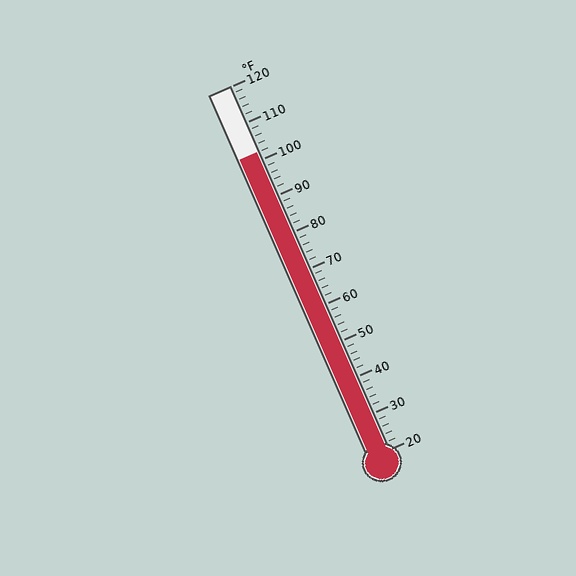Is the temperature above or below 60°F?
The temperature is above 60°F.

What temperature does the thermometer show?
The thermometer shows approximately 102°F.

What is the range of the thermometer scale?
The thermometer scale ranges from 20°F to 120°F.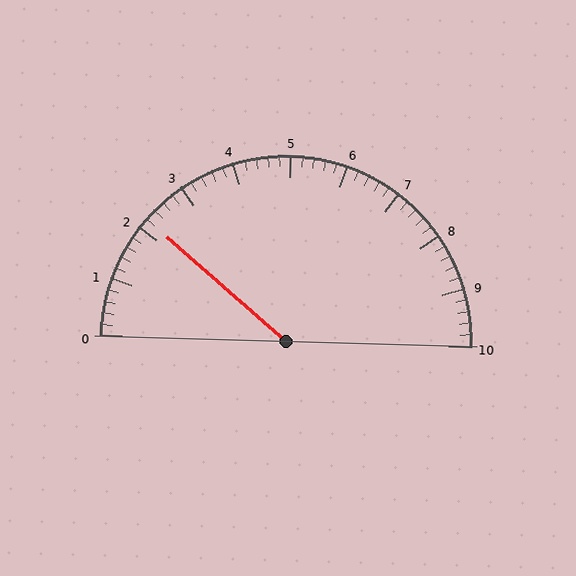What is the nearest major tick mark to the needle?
The nearest major tick mark is 2.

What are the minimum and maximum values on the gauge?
The gauge ranges from 0 to 10.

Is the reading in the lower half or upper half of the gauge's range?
The reading is in the lower half of the range (0 to 10).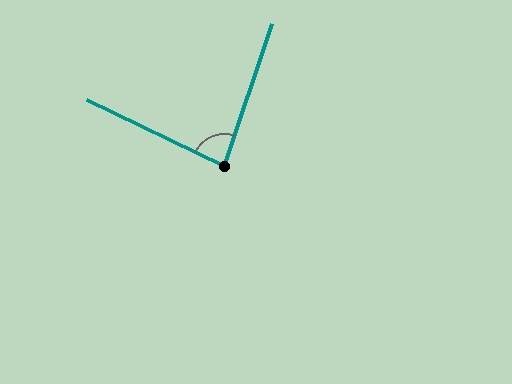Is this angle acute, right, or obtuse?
It is acute.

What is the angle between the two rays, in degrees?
Approximately 83 degrees.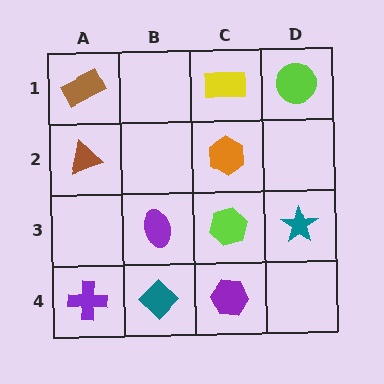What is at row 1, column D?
A lime circle.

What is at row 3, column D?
A teal star.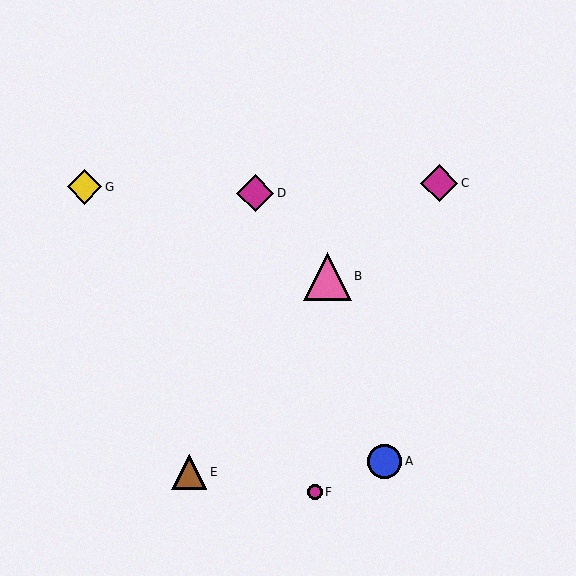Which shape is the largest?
The pink triangle (labeled B) is the largest.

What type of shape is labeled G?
Shape G is a yellow diamond.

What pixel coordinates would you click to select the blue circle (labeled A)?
Click at (384, 461) to select the blue circle A.